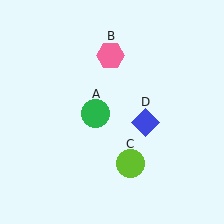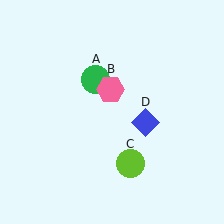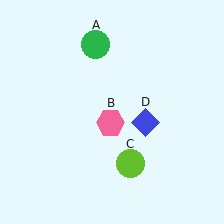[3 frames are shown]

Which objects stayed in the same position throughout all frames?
Lime circle (object C) and blue diamond (object D) remained stationary.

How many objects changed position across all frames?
2 objects changed position: green circle (object A), pink hexagon (object B).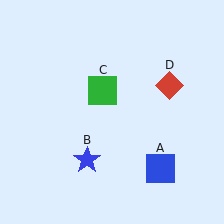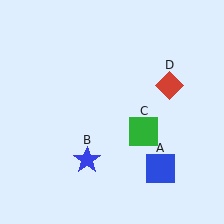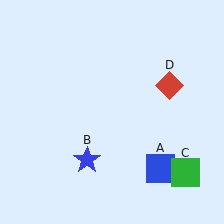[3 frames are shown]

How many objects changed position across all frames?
1 object changed position: green square (object C).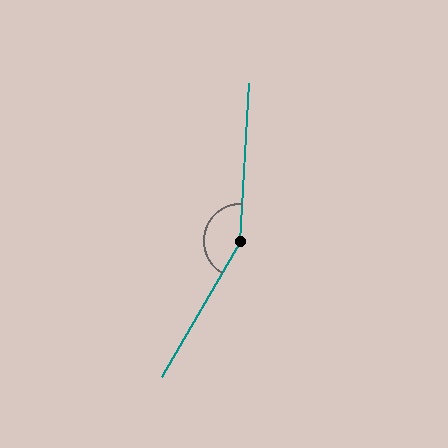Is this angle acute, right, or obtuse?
It is obtuse.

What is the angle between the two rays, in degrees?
Approximately 153 degrees.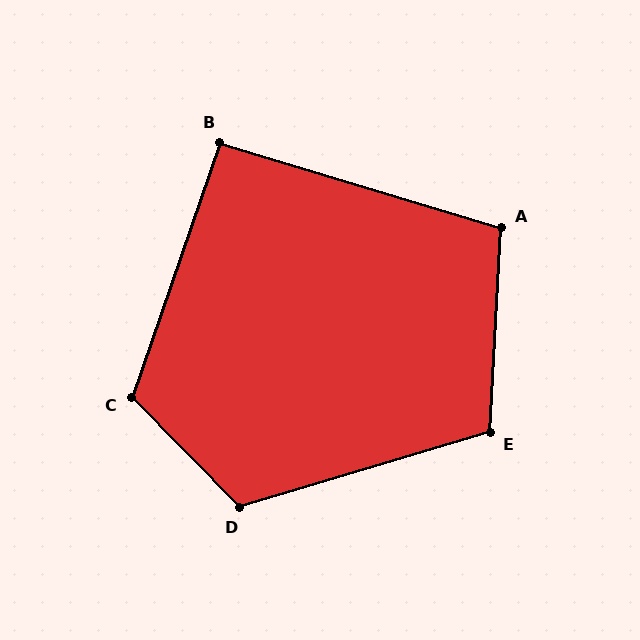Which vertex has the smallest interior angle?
B, at approximately 92 degrees.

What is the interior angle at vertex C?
Approximately 116 degrees (obtuse).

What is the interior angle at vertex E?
Approximately 110 degrees (obtuse).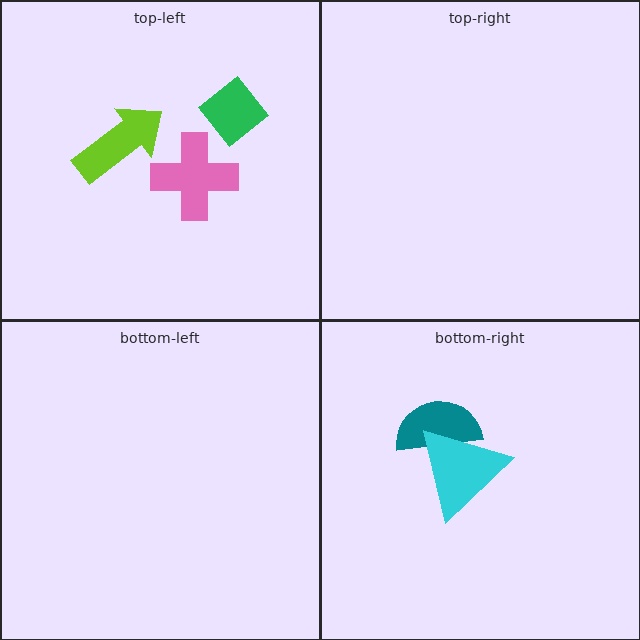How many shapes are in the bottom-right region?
2.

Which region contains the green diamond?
The top-left region.